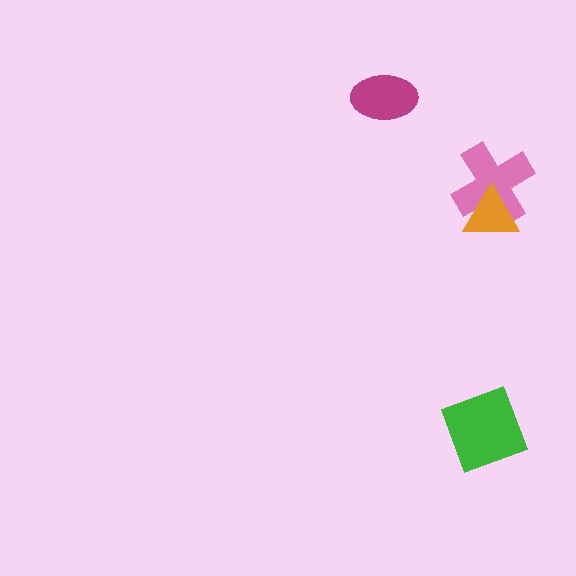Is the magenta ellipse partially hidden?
No, no other shape covers it.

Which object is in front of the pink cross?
The orange triangle is in front of the pink cross.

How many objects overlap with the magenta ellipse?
0 objects overlap with the magenta ellipse.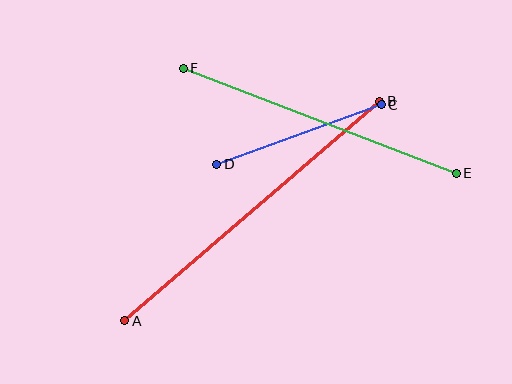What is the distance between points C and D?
The distance is approximately 175 pixels.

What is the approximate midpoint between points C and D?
The midpoint is at approximately (299, 134) pixels.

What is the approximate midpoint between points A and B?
The midpoint is at approximately (252, 211) pixels.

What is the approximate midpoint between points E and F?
The midpoint is at approximately (320, 121) pixels.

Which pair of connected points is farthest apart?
Points A and B are farthest apart.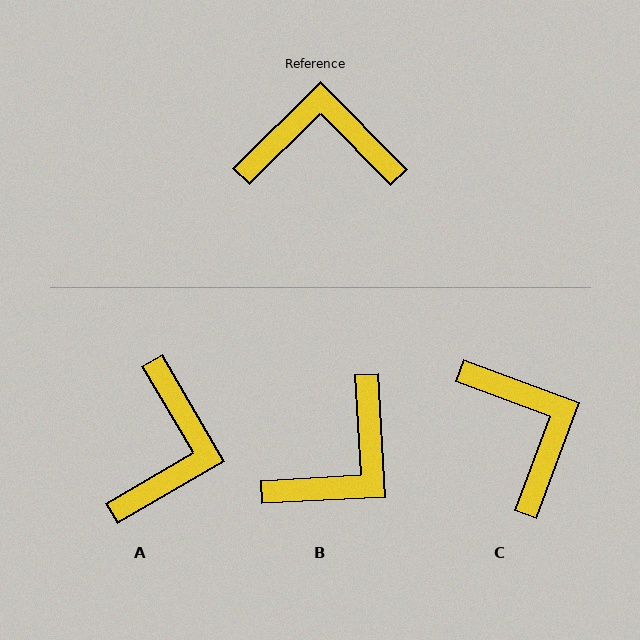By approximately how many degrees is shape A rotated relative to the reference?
Approximately 104 degrees clockwise.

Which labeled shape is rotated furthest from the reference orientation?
B, about 131 degrees away.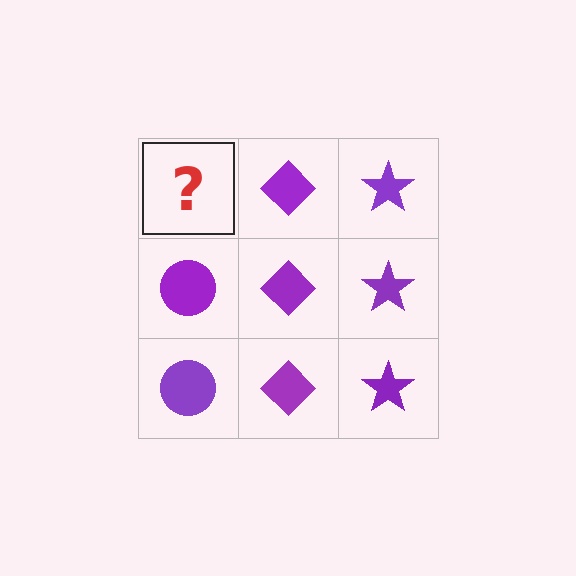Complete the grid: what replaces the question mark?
The question mark should be replaced with a purple circle.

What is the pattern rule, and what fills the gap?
The rule is that each column has a consistent shape. The gap should be filled with a purple circle.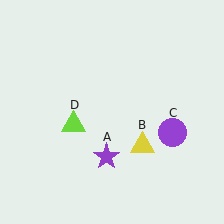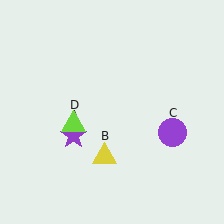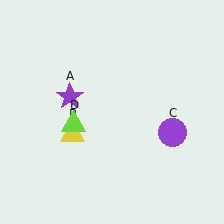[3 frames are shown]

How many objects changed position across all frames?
2 objects changed position: purple star (object A), yellow triangle (object B).